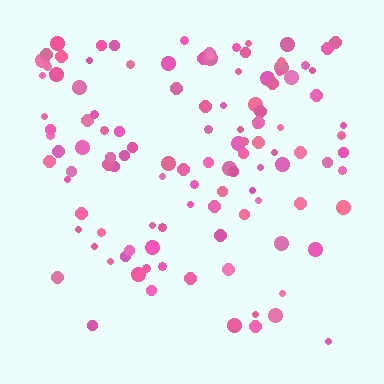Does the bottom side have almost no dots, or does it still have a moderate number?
Still a moderate number, just noticeably fewer than the top.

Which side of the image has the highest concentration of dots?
The top.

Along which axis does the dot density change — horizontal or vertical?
Vertical.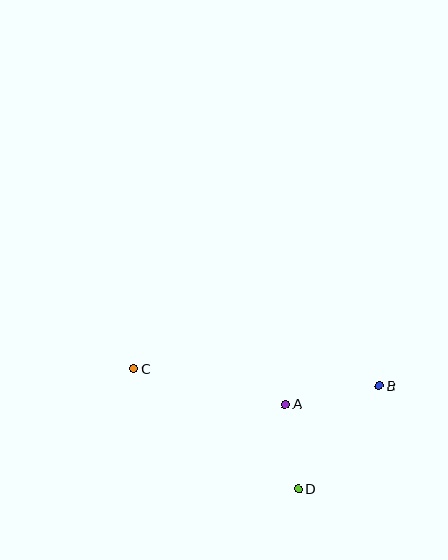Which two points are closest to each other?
Points A and D are closest to each other.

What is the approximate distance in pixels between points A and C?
The distance between A and C is approximately 156 pixels.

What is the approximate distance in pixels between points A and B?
The distance between A and B is approximately 96 pixels.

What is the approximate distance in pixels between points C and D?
The distance between C and D is approximately 204 pixels.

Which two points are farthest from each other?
Points B and C are farthest from each other.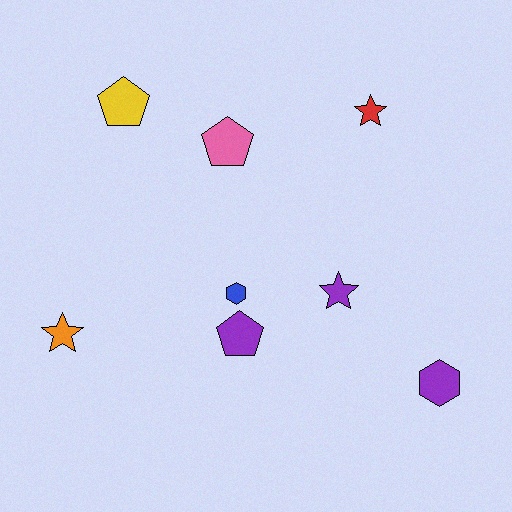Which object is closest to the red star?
The pink pentagon is closest to the red star.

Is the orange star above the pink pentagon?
No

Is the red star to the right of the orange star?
Yes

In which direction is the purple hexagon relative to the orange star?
The purple hexagon is to the right of the orange star.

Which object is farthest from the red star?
The orange star is farthest from the red star.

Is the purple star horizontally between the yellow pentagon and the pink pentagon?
No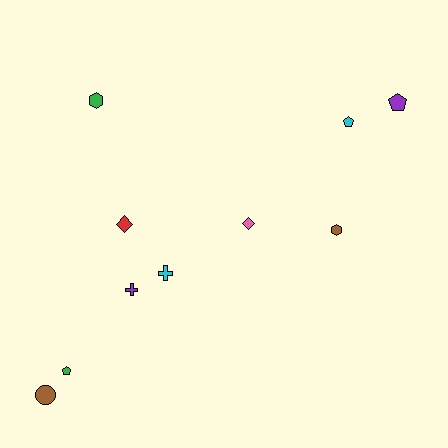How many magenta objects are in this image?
There are no magenta objects.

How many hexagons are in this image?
There are 2 hexagons.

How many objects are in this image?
There are 10 objects.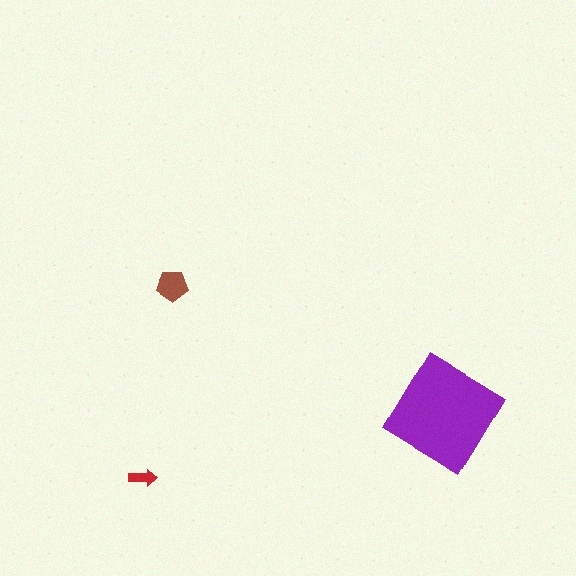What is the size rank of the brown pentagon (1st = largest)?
2nd.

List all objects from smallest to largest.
The red arrow, the brown pentagon, the purple diamond.